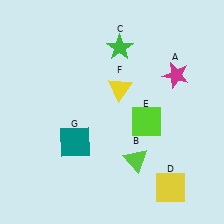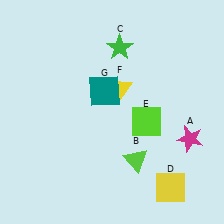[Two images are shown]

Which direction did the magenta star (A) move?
The magenta star (A) moved down.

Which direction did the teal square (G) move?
The teal square (G) moved up.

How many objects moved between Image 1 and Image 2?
2 objects moved between the two images.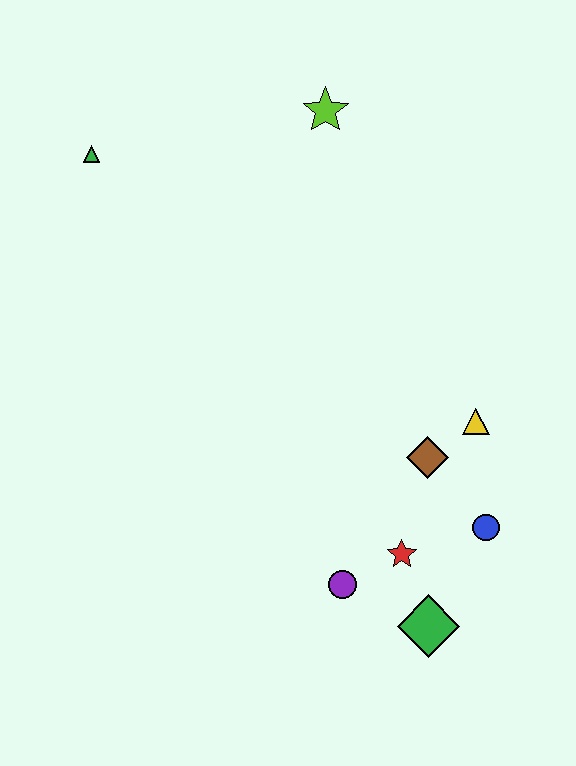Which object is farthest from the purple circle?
The green triangle is farthest from the purple circle.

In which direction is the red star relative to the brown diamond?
The red star is below the brown diamond.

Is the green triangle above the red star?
Yes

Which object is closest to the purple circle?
The red star is closest to the purple circle.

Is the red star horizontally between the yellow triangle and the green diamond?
No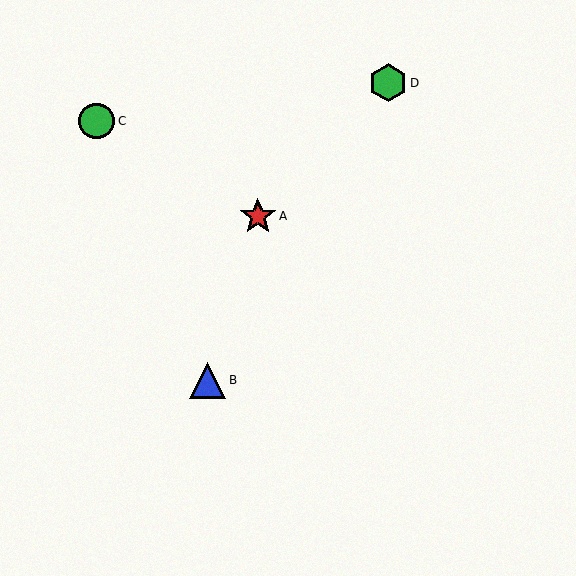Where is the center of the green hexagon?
The center of the green hexagon is at (388, 83).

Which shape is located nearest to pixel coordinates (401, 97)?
The green hexagon (labeled D) at (388, 83) is nearest to that location.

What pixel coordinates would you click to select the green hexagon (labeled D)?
Click at (388, 83) to select the green hexagon D.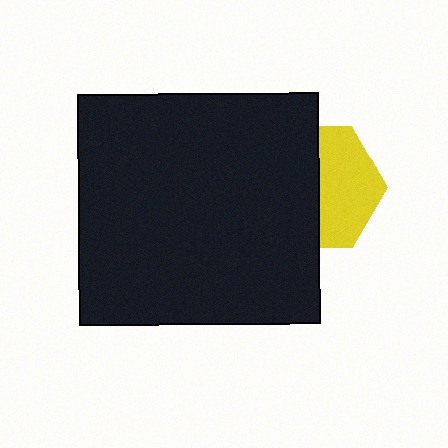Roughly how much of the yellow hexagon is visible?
About half of it is visible (roughly 48%).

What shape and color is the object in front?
The object in front is a black rectangle.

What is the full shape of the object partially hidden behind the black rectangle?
The partially hidden object is a yellow hexagon.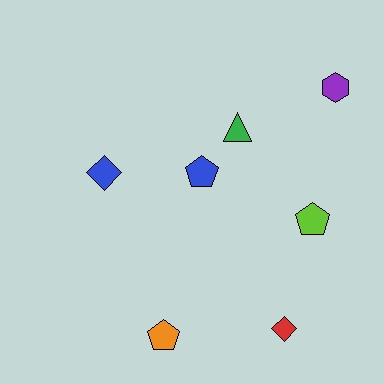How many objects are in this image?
There are 7 objects.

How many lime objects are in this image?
There is 1 lime object.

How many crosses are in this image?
There are no crosses.